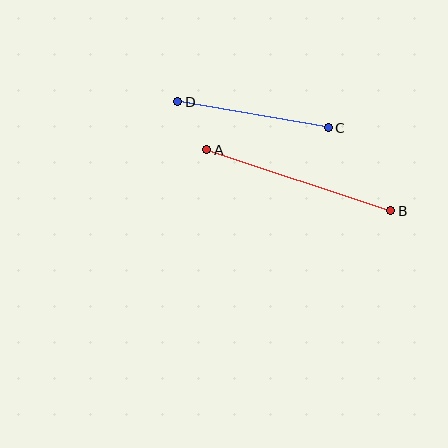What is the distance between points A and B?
The distance is approximately 194 pixels.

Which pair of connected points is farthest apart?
Points A and B are farthest apart.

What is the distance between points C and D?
The distance is approximately 153 pixels.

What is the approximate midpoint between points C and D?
The midpoint is at approximately (253, 115) pixels.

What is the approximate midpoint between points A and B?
The midpoint is at approximately (299, 180) pixels.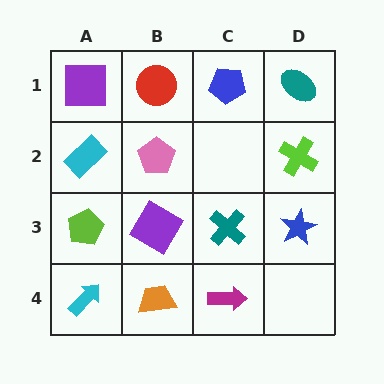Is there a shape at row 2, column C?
No, that cell is empty.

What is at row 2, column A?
A cyan rectangle.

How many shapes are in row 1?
4 shapes.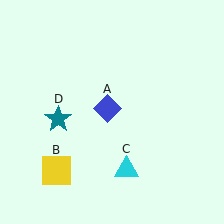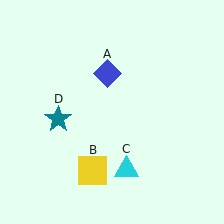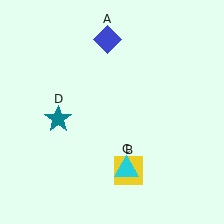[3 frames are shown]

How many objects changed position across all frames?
2 objects changed position: blue diamond (object A), yellow square (object B).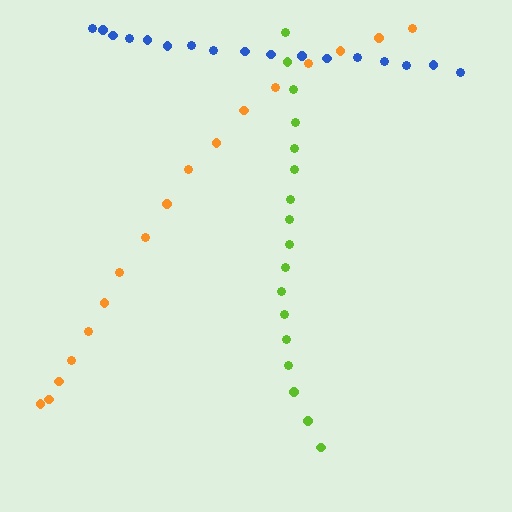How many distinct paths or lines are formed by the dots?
There are 3 distinct paths.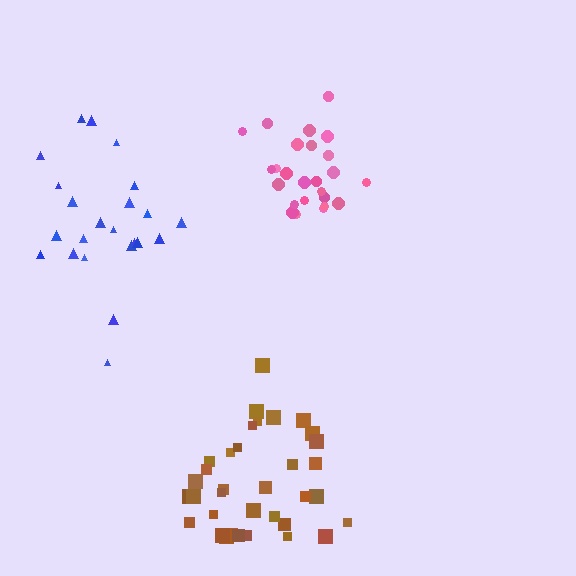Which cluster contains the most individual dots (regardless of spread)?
Brown (35).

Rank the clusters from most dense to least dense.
pink, brown, blue.